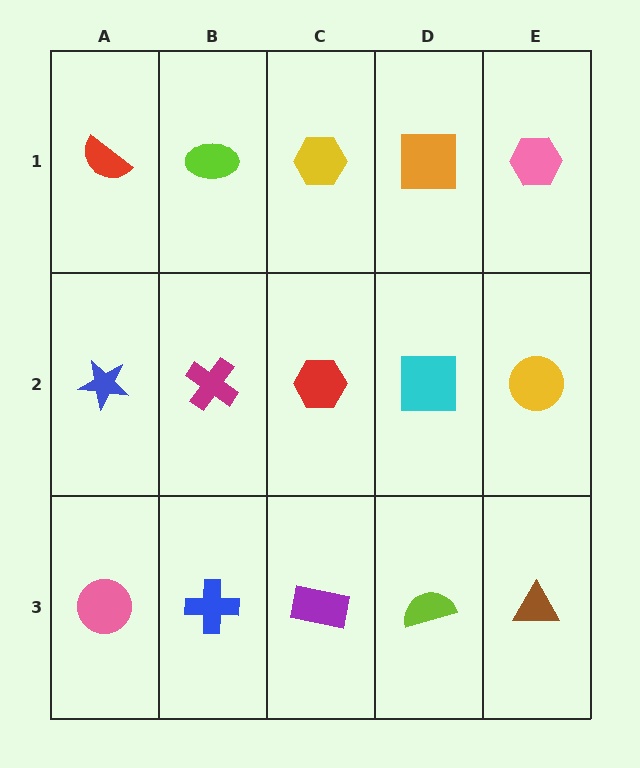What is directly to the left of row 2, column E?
A cyan square.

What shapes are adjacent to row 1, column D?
A cyan square (row 2, column D), a yellow hexagon (row 1, column C), a pink hexagon (row 1, column E).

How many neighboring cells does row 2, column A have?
3.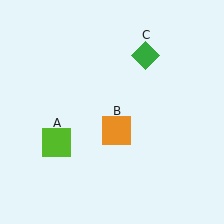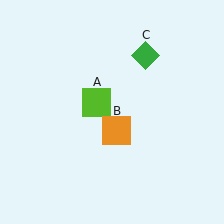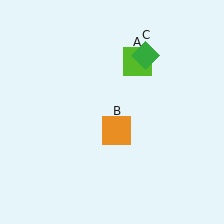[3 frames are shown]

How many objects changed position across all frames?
1 object changed position: lime square (object A).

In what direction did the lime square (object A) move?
The lime square (object A) moved up and to the right.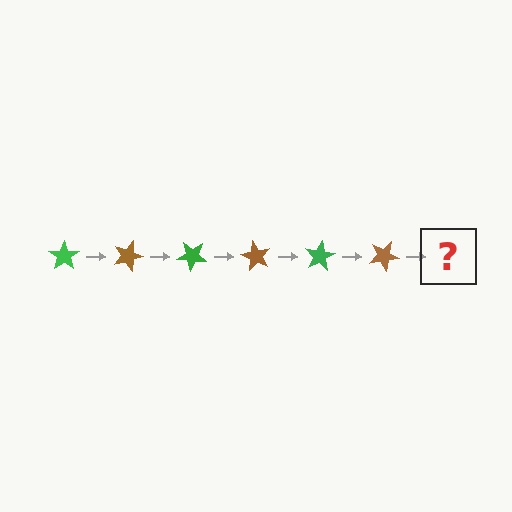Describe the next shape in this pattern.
It should be a green star, rotated 120 degrees from the start.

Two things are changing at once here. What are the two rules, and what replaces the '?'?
The two rules are that it rotates 20 degrees each step and the color cycles through green and brown. The '?' should be a green star, rotated 120 degrees from the start.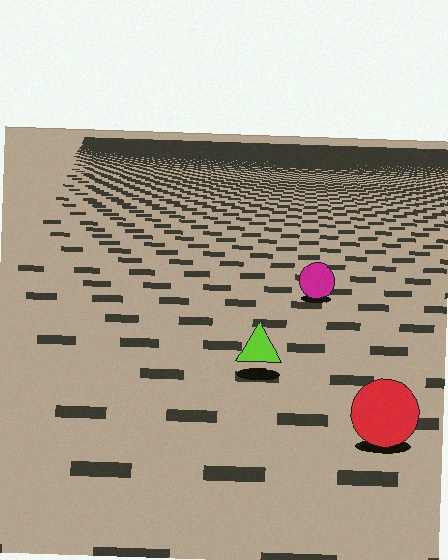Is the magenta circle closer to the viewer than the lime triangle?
No. The lime triangle is closer — you can tell from the texture gradient: the ground texture is coarser near it.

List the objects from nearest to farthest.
From nearest to farthest: the red circle, the lime triangle, the magenta circle.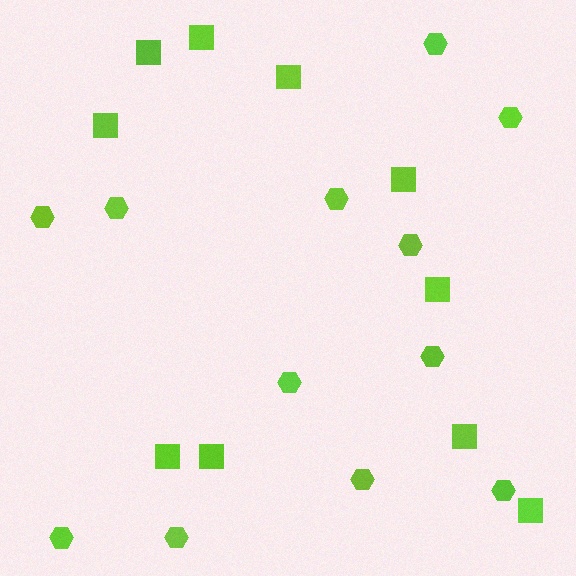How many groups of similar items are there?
There are 2 groups: one group of squares (10) and one group of hexagons (12).